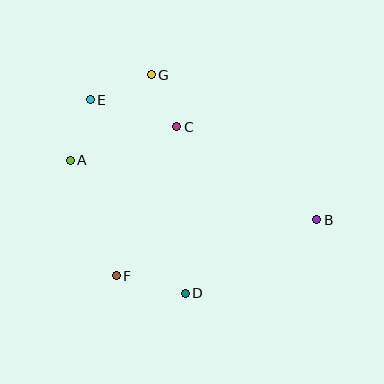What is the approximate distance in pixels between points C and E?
The distance between C and E is approximately 91 pixels.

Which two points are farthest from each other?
Points B and E are farthest from each other.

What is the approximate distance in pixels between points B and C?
The distance between B and C is approximately 168 pixels.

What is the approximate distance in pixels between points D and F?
The distance between D and F is approximately 71 pixels.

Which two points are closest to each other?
Points C and G are closest to each other.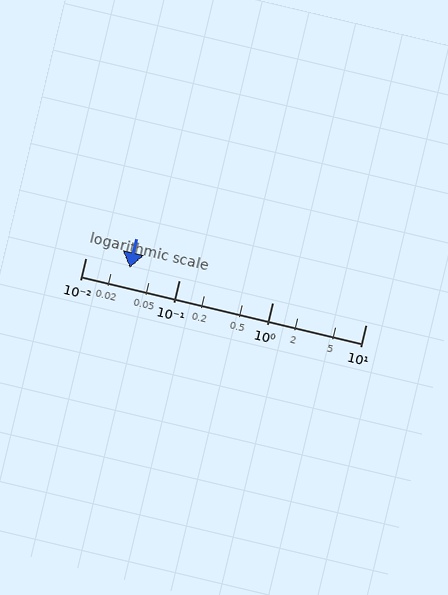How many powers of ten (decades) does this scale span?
The scale spans 3 decades, from 0.01 to 10.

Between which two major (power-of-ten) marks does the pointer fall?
The pointer is between 0.01 and 0.1.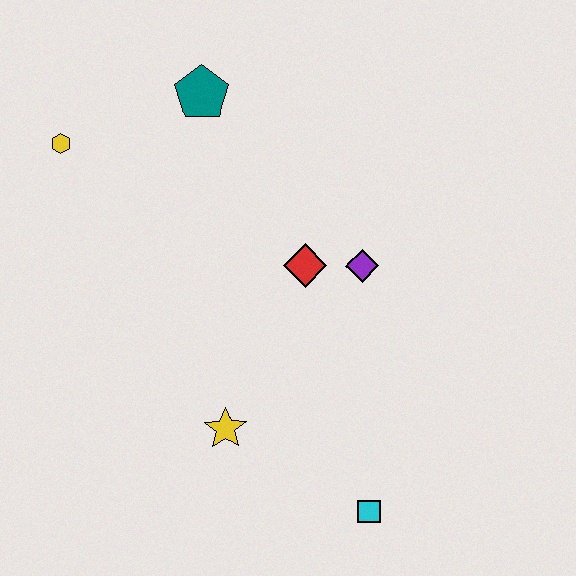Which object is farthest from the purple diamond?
The yellow hexagon is farthest from the purple diamond.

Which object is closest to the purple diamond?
The red diamond is closest to the purple diamond.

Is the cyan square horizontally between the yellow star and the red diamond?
No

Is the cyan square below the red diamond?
Yes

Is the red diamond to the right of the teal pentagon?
Yes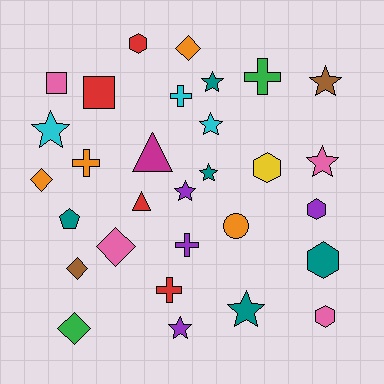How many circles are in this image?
There is 1 circle.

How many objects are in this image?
There are 30 objects.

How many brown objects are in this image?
There are 2 brown objects.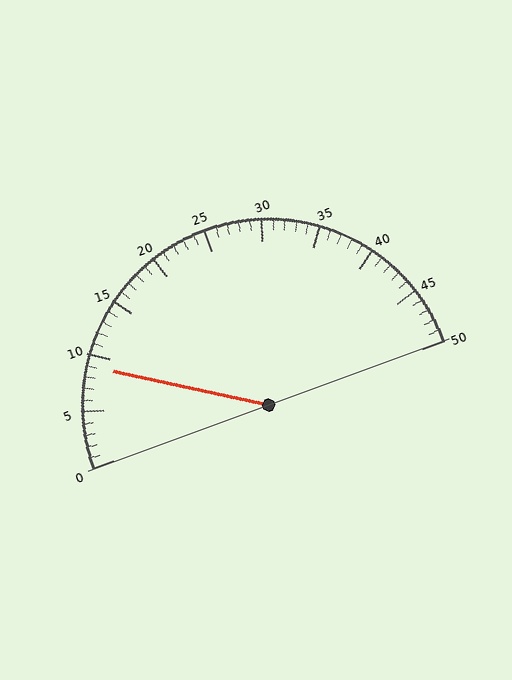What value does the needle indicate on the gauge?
The needle indicates approximately 9.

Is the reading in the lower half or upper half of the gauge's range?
The reading is in the lower half of the range (0 to 50).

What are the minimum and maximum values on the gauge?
The gauge ranges from 0 to 50.